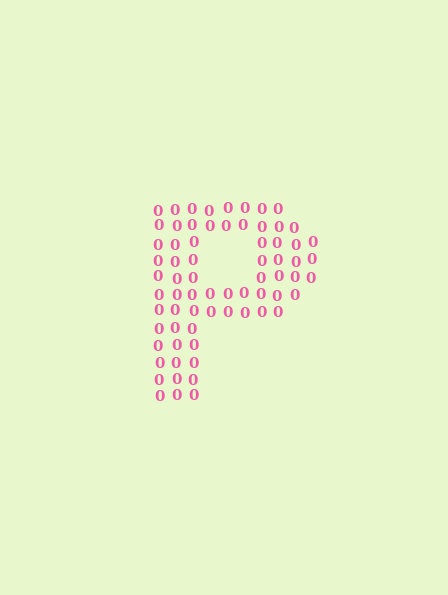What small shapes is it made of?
It is made of small digit 0's.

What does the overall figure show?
The overall figure shows the letter P.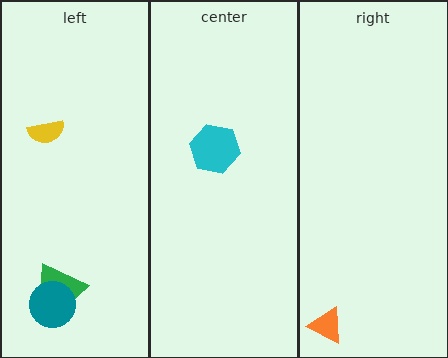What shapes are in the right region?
The orange triangle.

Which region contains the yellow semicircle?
The left region.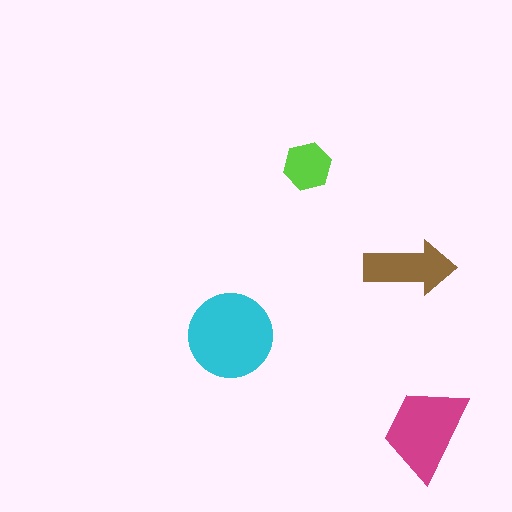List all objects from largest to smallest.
The cyan circle, the magenta trapezoid, the brown arrow, the lime hexagon.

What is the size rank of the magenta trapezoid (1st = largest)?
2nd.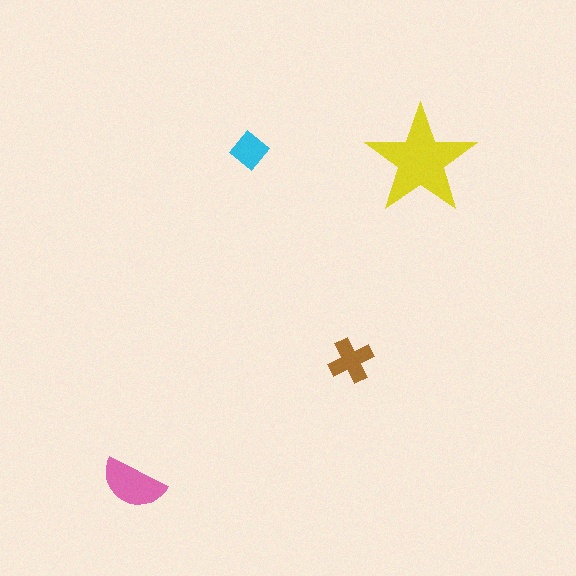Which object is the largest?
The yellow star.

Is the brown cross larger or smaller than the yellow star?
Smaller.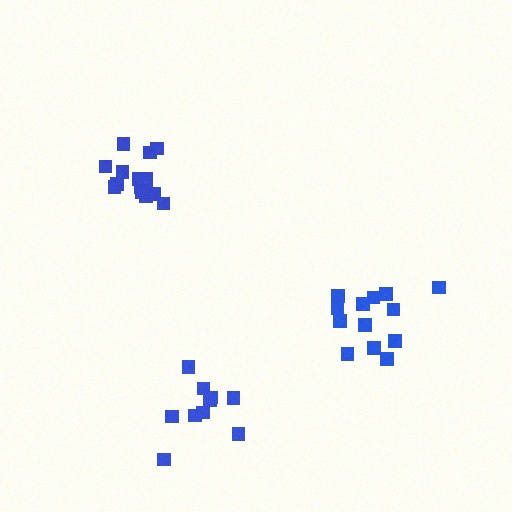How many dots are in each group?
Group 1: 10 dots, Group 2: 15 dots, Group 3: 13 dots (38 total).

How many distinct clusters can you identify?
There are 3 distinct clusters.